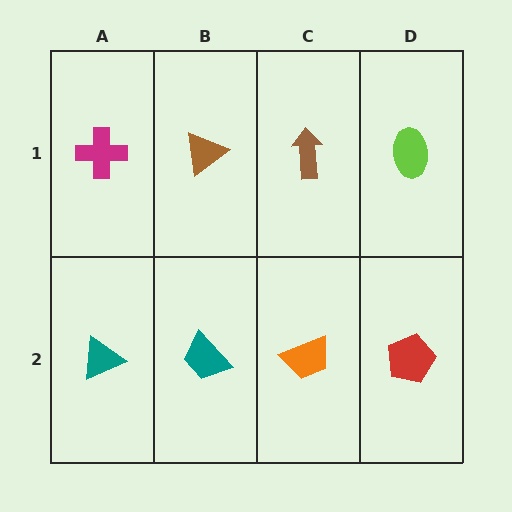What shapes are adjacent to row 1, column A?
A teal triangle (row 2, column A), a brown triangle (row 1, column B).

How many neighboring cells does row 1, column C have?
3.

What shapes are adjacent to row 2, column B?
A brown triangle (row 1, column B), a teal triangle (row 2, column A), an orange trapezoid (row 2, column C).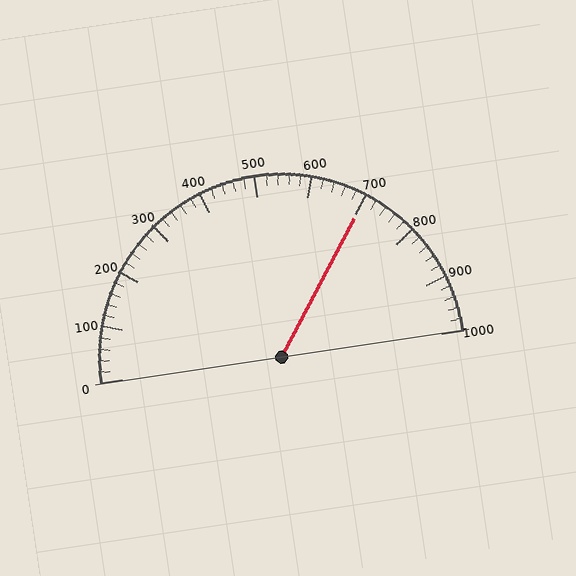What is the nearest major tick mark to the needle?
The nearest major tick mark is 700.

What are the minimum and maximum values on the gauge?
The gauge ranges from 0 to 1000.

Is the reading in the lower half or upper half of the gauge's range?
The reading is in the upper half of the range (0 to 1000).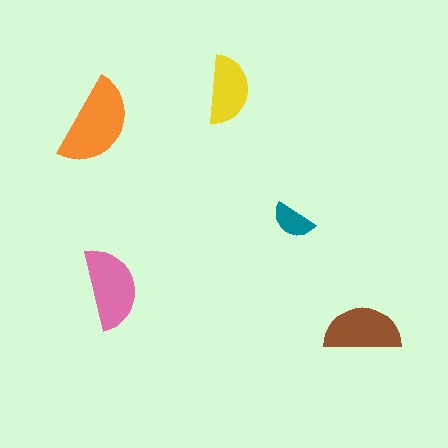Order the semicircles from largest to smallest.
the orange one, the pink one, the brown one, the yellow one, the teal one.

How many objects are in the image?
There are 5 objects in the image.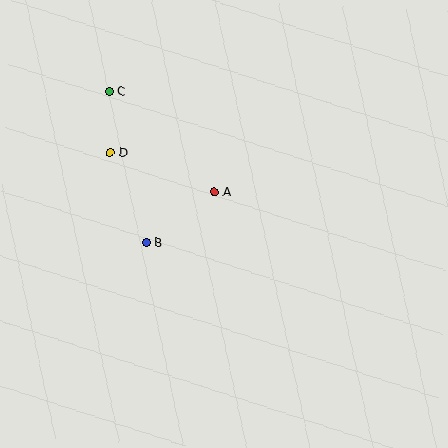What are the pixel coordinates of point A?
Point A is at (215, 192).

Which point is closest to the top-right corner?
Point A is closest to the top-right corner.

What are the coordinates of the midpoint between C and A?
The midpoint between C and A is at (162, 141).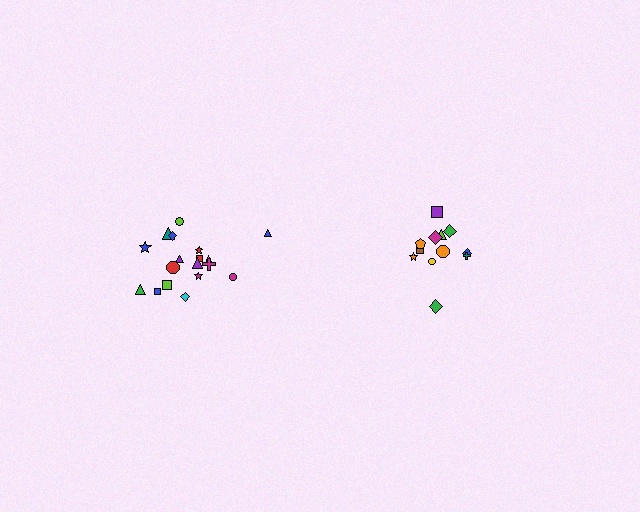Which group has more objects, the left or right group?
The left group.